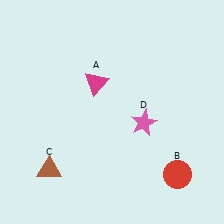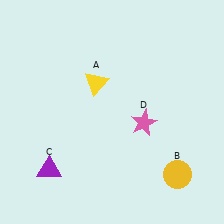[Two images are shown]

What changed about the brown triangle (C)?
In Image 1, C is brown. In Image 2, it changed to purple.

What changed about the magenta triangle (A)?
In Image 1, A is magenta. In Image 2, it changed to yellow.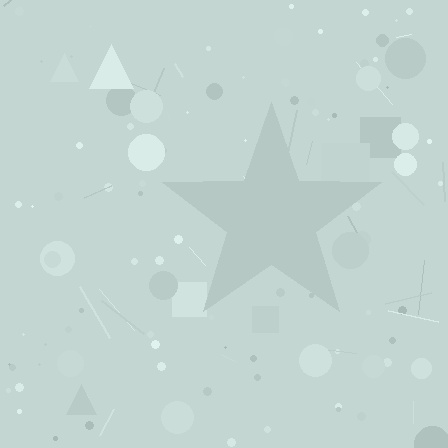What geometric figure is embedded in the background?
A star is embedded in the background.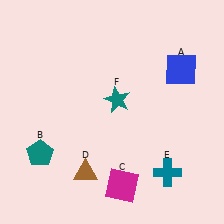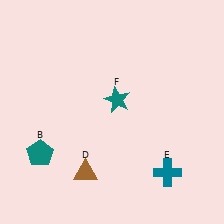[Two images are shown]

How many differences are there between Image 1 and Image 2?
There are 2 differences between the two images.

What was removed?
The magenta square (C), the blue square (A) were removed in Image 2.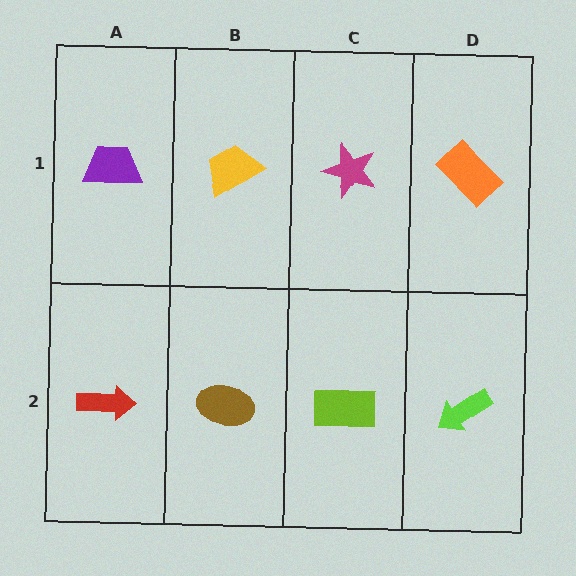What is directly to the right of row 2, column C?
A lime arrow.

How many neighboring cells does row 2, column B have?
3.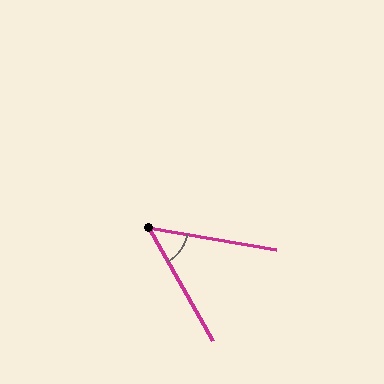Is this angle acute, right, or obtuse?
It is acute.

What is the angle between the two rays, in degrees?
Approximately 50 degrees.